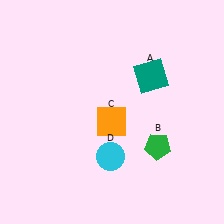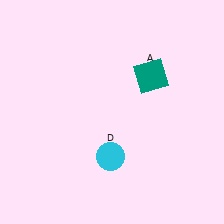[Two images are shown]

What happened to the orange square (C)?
The orange square (C) was removed in Image 2. It was in the bottom-left area of Image 1.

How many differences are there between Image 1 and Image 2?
There are 2 differences between the two images.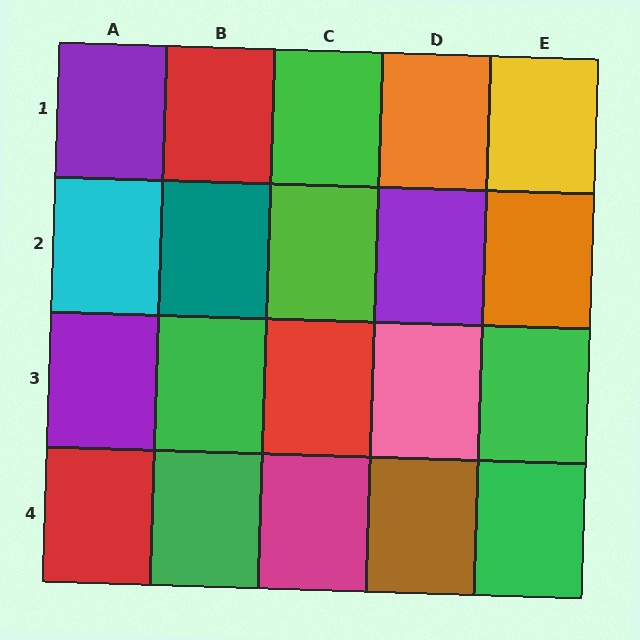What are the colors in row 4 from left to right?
Red, green, magenta, brown, green.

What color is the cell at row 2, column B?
Teal.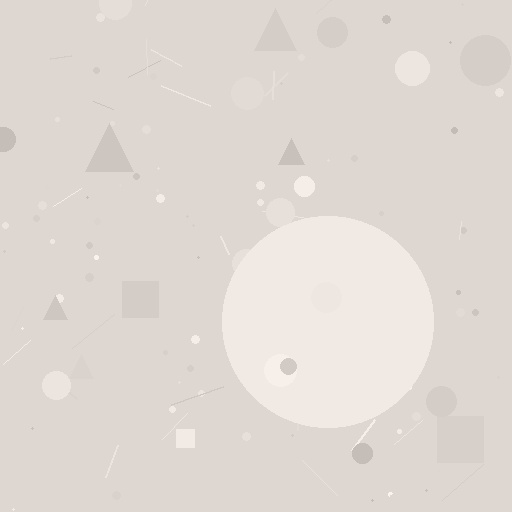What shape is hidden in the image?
A circle is hidden in the image.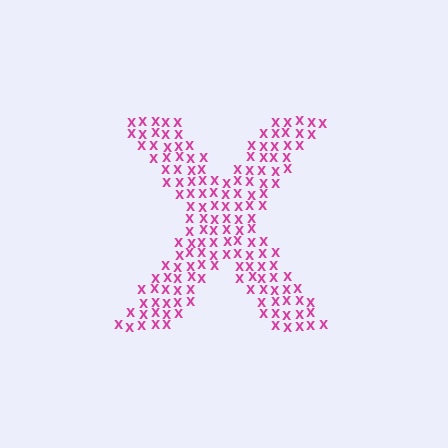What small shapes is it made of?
It is made of small letter X's.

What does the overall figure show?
The overall figure shows the letter X.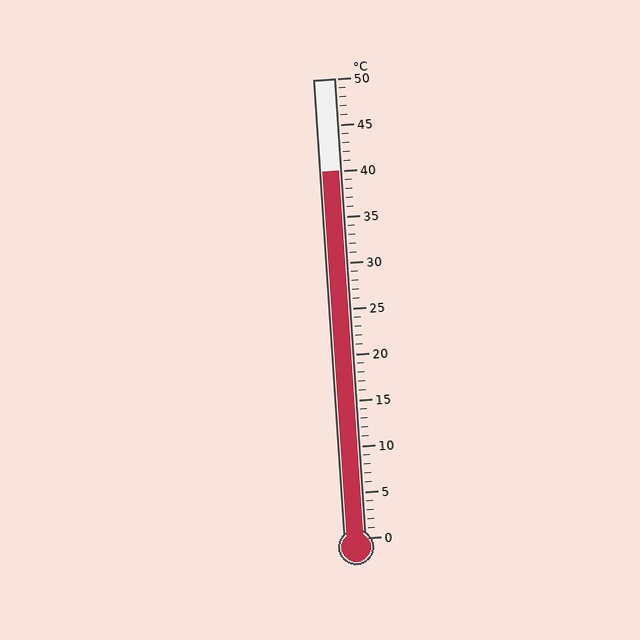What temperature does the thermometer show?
The thermometer shows approximately 40°C.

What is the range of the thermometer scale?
The thermometer scale ranges from 0°C to 50°C.